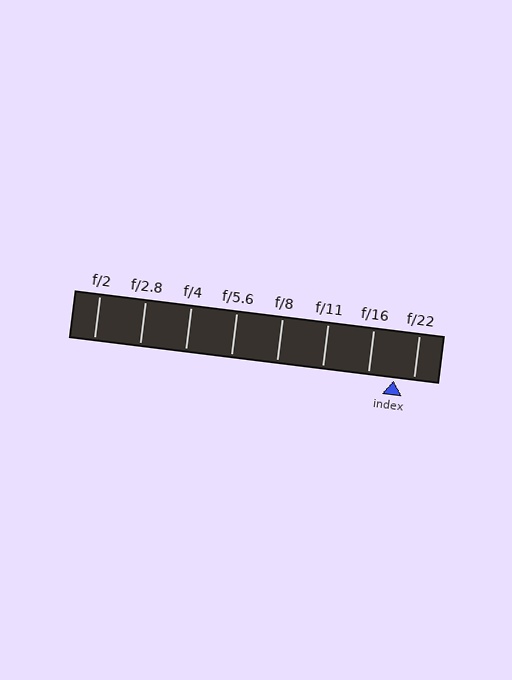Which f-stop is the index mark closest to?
The index mark is closest to f/22.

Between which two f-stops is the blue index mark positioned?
The index mark is between f/16 and f/22.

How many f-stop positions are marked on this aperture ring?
There are 8 f-stop positions marked.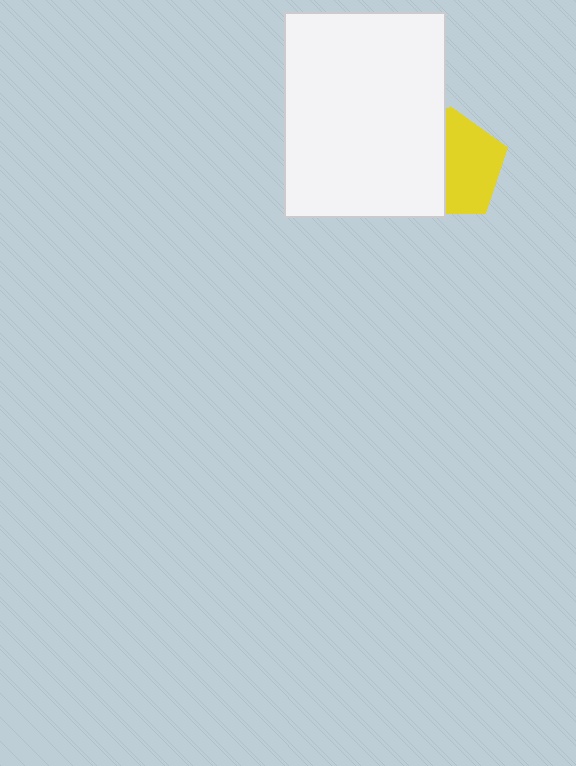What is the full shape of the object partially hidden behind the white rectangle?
The partially hidden object is a yellow pentagon.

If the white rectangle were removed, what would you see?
You would see the complete yellow pentagon.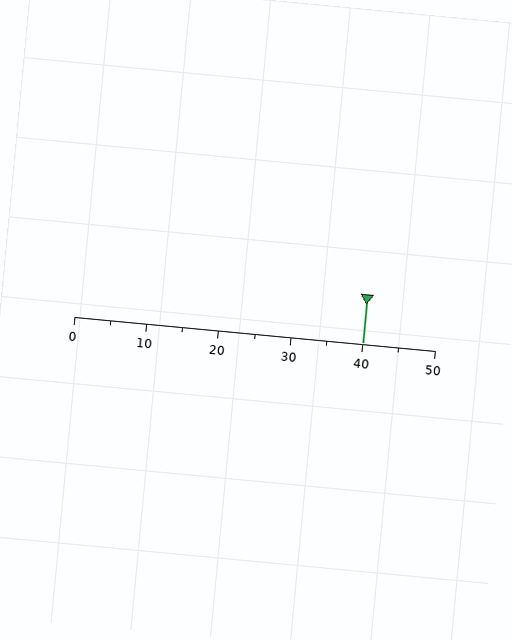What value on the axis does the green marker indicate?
The marker indicates approximately 40.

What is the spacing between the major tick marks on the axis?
The major ticks are spaced 10 apart.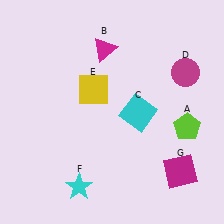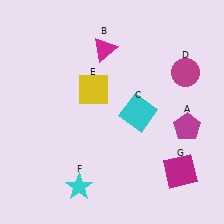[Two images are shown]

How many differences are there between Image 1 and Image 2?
There is 1 difference between the two images.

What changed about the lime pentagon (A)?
In Image 1, A is lime. In Image 2, it changed to magenta.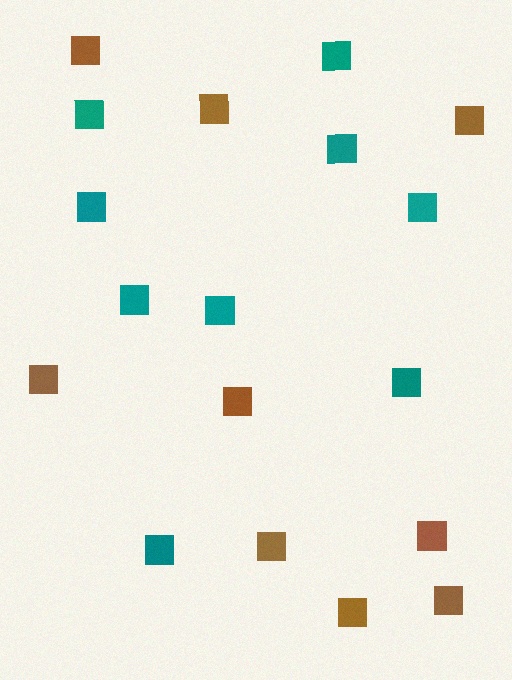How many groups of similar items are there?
There are 2 groups: one group of brown squares (9) and one group of teal squares (9).